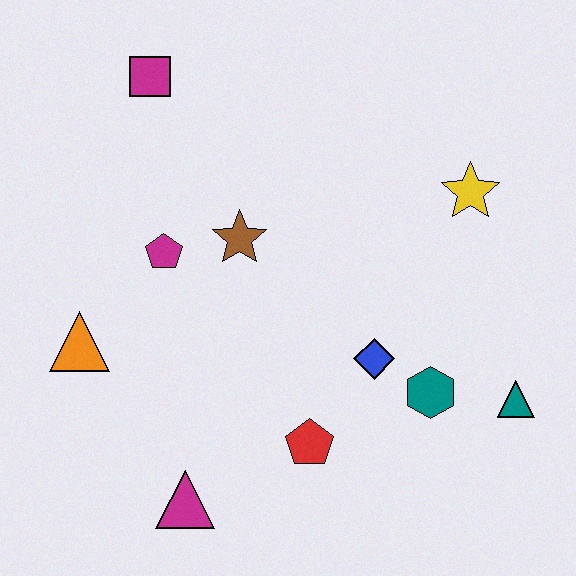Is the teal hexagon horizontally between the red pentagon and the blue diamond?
No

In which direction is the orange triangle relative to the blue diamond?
The orange triangle is to the left of the blue diamond.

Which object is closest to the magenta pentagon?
The brown star is closest to the magenta pentagon.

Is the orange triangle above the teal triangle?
Yes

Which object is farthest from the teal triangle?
The magenta square is farthest from the teal triangle.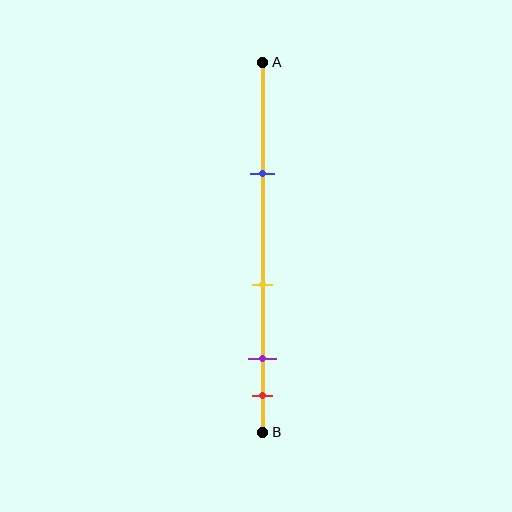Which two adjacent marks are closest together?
The purple and red marks are the closest adjacent pair.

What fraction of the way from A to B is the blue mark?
The blue mark is approximately 30% (0.3) of the way from A to B.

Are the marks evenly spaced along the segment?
No, the marks are not evenly spaced.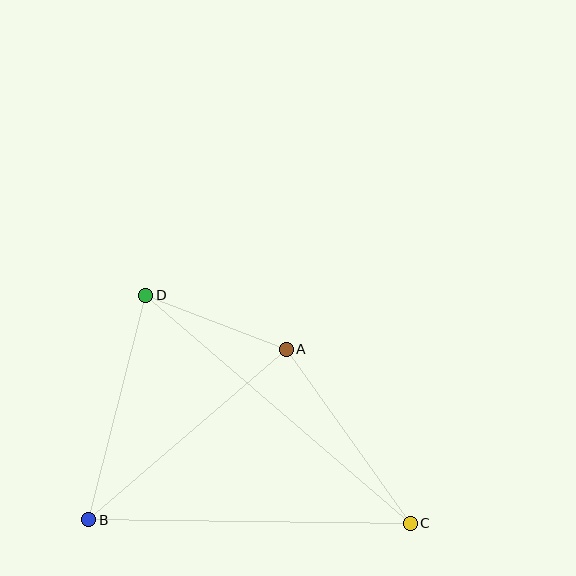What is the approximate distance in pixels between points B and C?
The distance between B and C is approximately 321 pixels.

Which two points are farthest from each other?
Points C and D are farthest from each other.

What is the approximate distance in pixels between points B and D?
The distance between B and D is approximately 232 pixels.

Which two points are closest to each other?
Points A and D are closest to each other.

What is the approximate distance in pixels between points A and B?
The distance between A and B is approximately 261 pixels.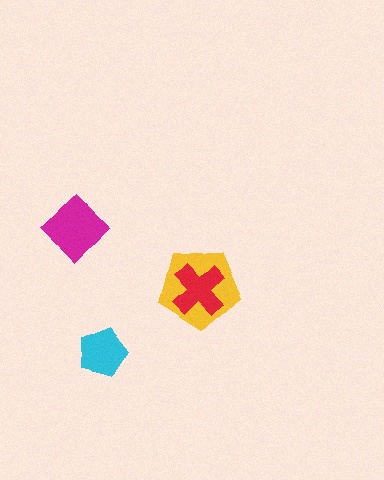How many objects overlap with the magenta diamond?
0 objects overlap with the magenta diamond.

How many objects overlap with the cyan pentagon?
0 objects overlap with the cyan pentagon.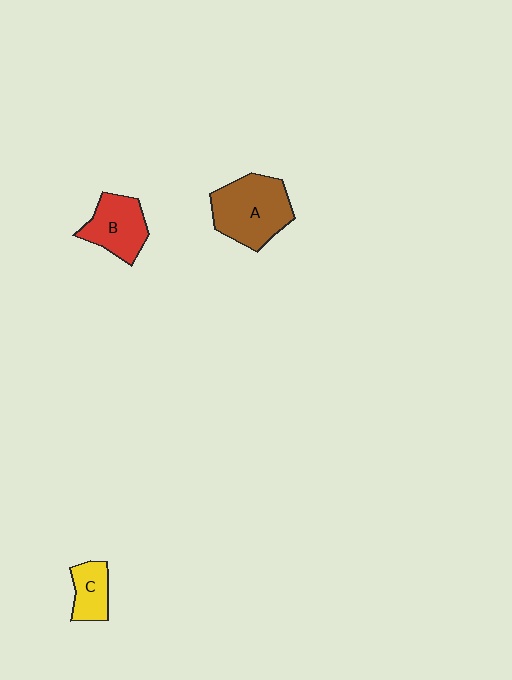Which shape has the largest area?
Shape A (brown).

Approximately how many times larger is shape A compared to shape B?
Approximately 1.4 times.